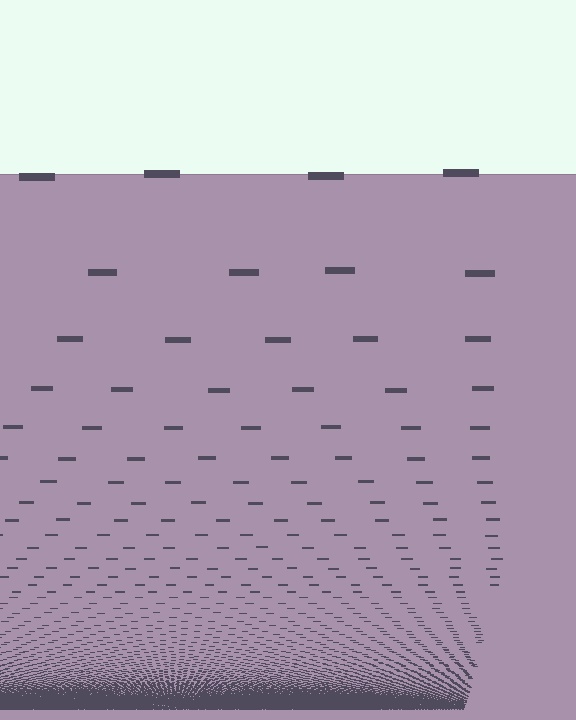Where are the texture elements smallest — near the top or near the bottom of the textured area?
Near the bottom.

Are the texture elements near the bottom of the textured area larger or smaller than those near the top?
Smaller. The gradient is inverted — elements near the bottom are smaller and denser.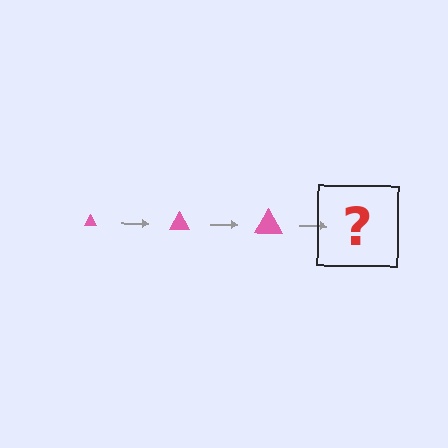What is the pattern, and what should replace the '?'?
The pattern is that the triangle gets progressively larger each step. The '?' should be a pink triangle, larger than the previous one.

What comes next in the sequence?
The next element should be a pink triangle, larger than the previous one.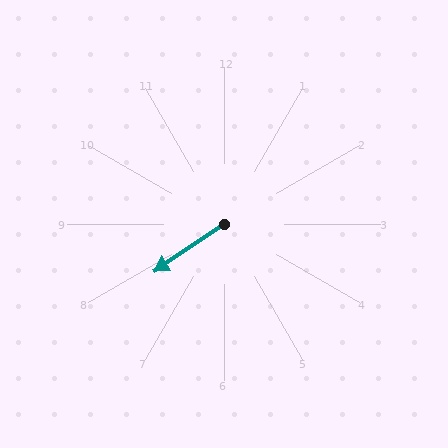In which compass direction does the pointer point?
Southwest.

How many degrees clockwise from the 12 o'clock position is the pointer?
Approximately 236 degrees.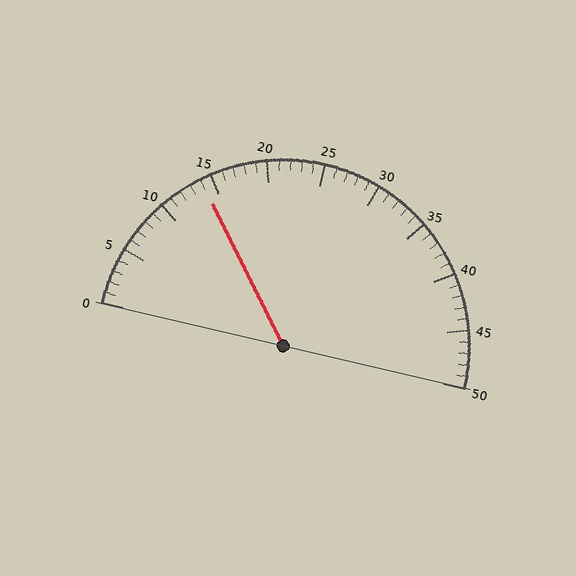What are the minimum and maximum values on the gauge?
The gauge ranges from 0 to 50.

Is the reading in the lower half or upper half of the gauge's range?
The reading is in the lower half of the range (0 to 50).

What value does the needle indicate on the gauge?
The needle indicates approximately 14.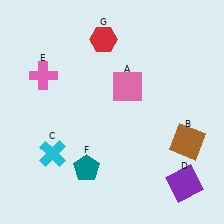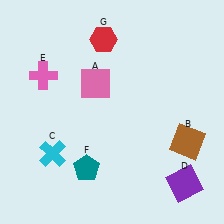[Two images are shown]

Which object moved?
The pink square (A) moved left.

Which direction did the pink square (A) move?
The pink square (A) moved left.